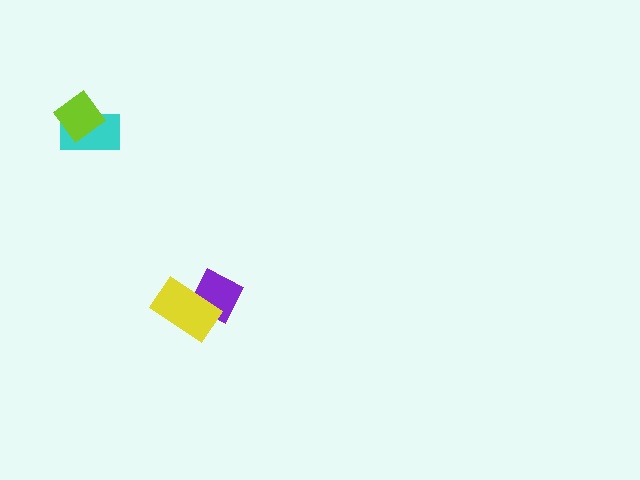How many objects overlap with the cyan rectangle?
1 object overlaps with the cyan rectangle.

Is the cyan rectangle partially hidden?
Yes, it is partially covered by another shape.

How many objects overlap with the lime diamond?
1 object overlaps with the lime diamond.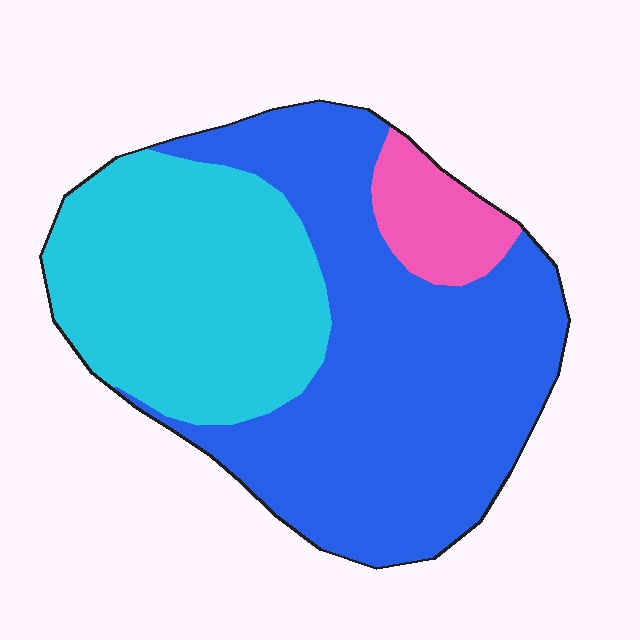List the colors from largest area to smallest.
From largest to smallest: blue, cyan, pink.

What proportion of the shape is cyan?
Cyan takes up about three eighths (3/8) of the shape.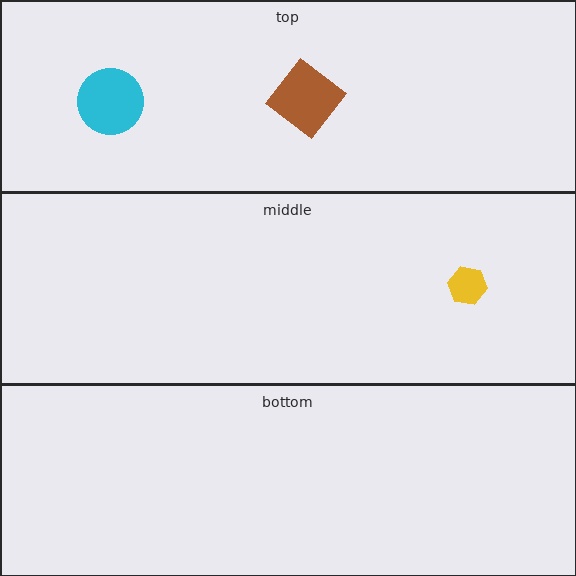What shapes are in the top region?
The brown diamond, the cyan circle.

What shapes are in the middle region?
The yellow hexagon.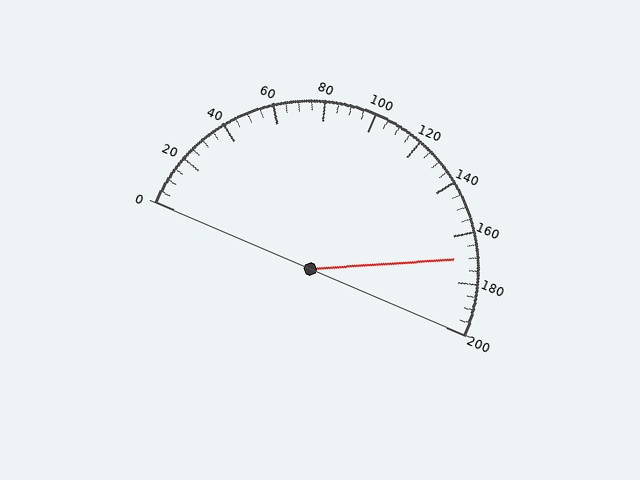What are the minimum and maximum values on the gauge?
The gauge ranges from 0 to 200.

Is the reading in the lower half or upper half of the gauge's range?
The reading is in the upper half of the range (0 to 200).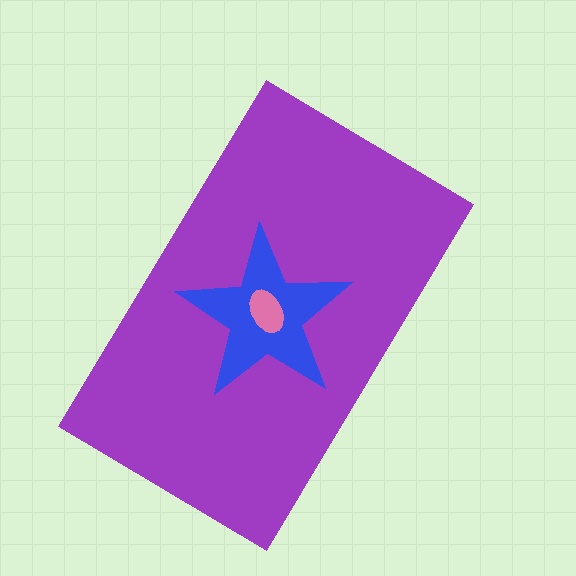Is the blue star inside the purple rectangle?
Yes.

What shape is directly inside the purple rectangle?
The blue star.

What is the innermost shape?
The pink ellipse.